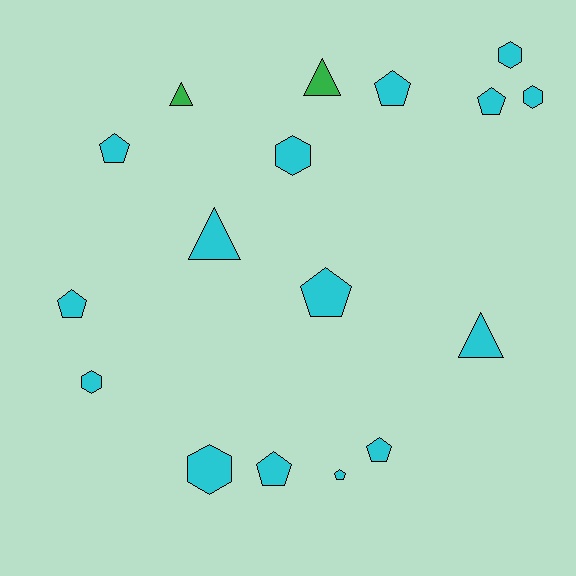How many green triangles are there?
There are 2 green triangles.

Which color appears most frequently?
Cyan, with 15 objects.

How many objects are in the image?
There are 17 objects.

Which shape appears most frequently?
Pentagon, with 8 objects.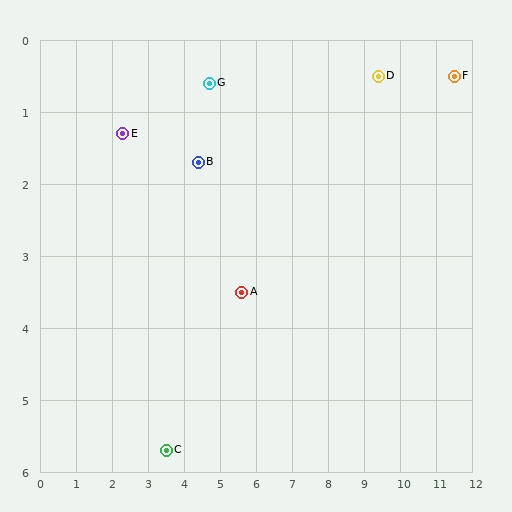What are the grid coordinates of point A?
Point A is at approximately (5.6, 3.5).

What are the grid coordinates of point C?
Point C is at approximately (3.5, 5.7).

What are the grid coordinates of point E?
Point E is at approximately (2.3, 1.3).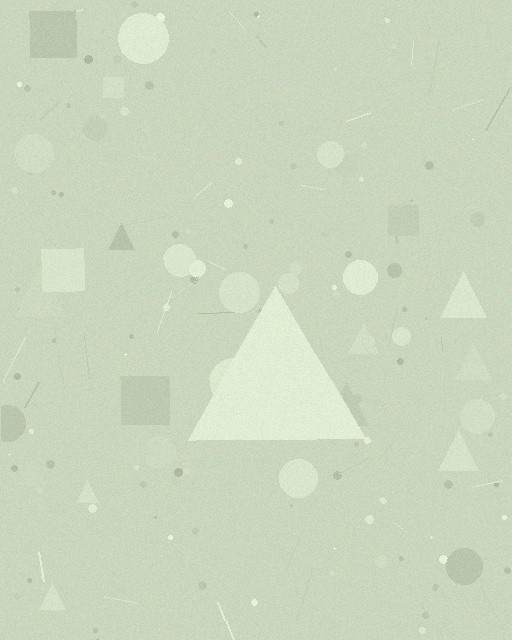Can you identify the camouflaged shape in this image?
The camouflaged shape is a triangle.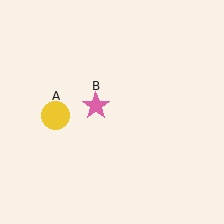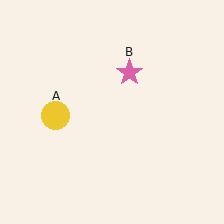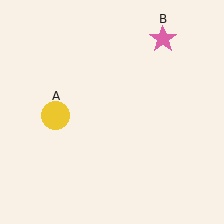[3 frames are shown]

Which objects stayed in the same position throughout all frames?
Yellow circle (object A) remained stationary.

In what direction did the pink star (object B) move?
The pink star (object B) moved up and to the right.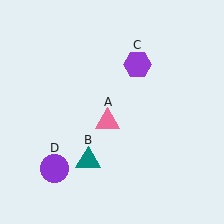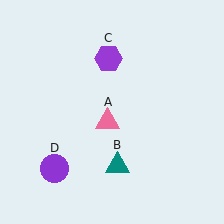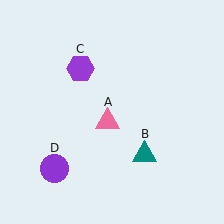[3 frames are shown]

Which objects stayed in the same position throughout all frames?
Pink triangle (object A) and purple circle (object D) remained stationary.